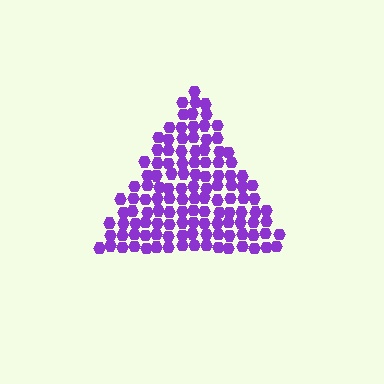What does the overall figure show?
The overall figure shows a triangle.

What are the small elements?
The small elements are hexagons.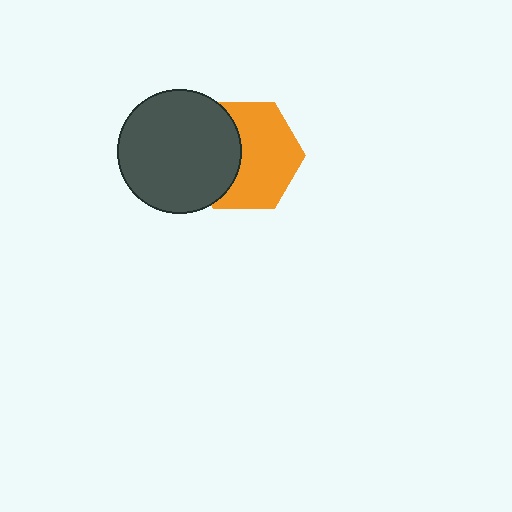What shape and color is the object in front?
The object in front is a dark gray circle.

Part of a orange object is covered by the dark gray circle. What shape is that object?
It is a hexagon.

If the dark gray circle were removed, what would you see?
You would see the complete orange hexagon.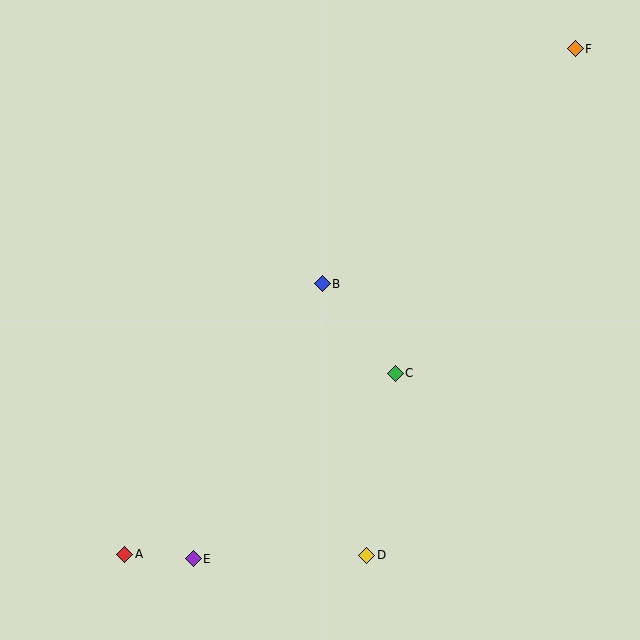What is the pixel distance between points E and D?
The distance between E and D is 174 pixels.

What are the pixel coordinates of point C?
Point C is at (395, 373).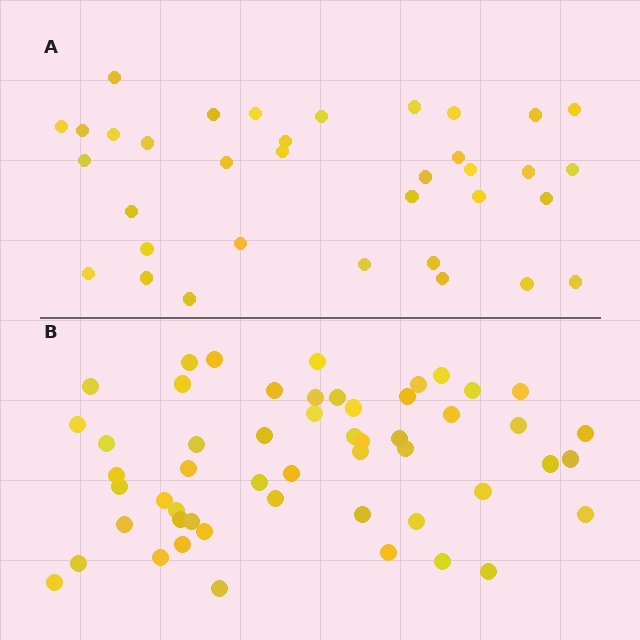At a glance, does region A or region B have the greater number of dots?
Region B (the bottom region) has more dots.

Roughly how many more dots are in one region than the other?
Region B has approximately 20 more dots than region A.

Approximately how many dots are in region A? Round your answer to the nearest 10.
About 40 dots. (The exact count is 35, which rounds to 40.)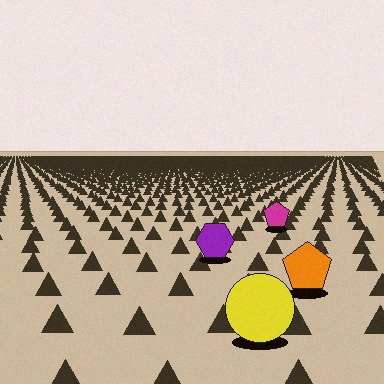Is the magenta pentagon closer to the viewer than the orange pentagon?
No. The orange pentagon is closer — you can tell from the texture gradient: the ground texture is coarser near it.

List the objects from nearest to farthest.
From nearest to farthest: the yellow circle, the orange pentagon, the purple hexagon, the magenta pentagon.